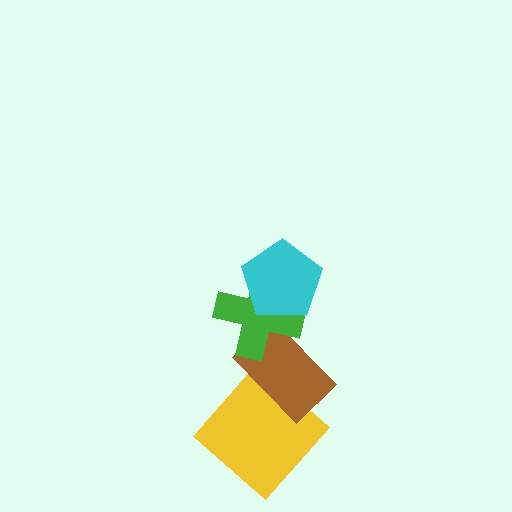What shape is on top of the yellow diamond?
The brown rectangle is on top of the yellow diamond.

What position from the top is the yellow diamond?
The yellow diamond is 4th from the top.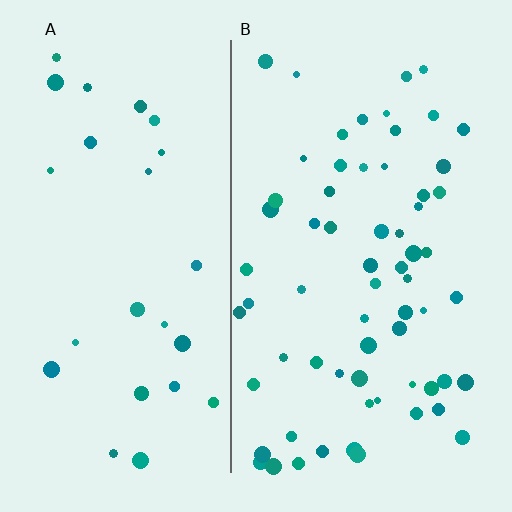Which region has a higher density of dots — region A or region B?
B (the right).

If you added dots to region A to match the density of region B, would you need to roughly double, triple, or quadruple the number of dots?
Approximately triple.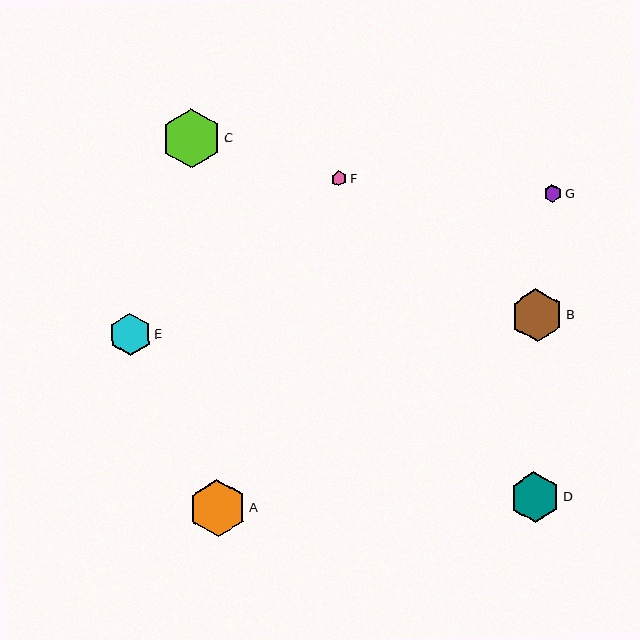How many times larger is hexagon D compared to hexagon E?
Hexagon D is approximately 1.2 times the size of hexagon E.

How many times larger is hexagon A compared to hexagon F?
Hexagon A is approximately 3.7 times the size of hexagon F.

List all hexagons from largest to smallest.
From largest to smallest: C, A, B, D, E, G, F.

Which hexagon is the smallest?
Hexagon F is the smallest with a size of approximately 15 pixels.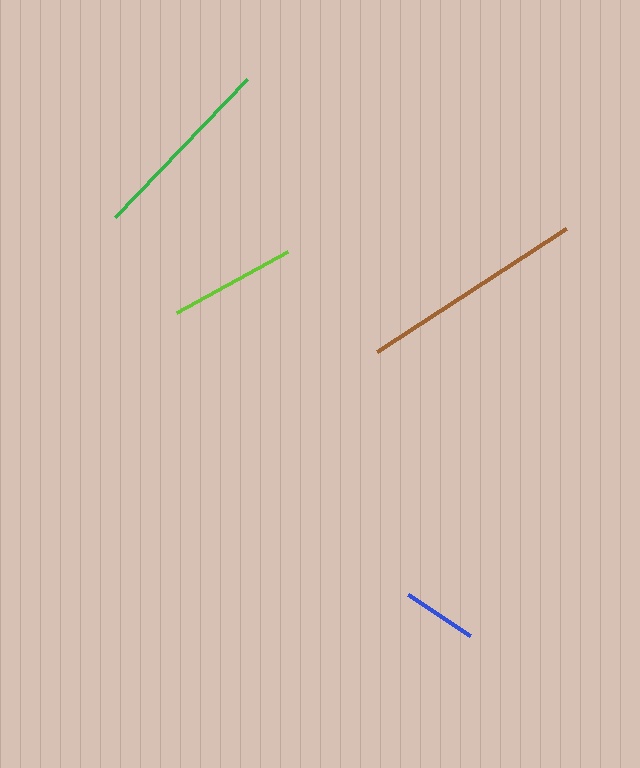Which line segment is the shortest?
The blue line is the shortest at approximately 74 pixels.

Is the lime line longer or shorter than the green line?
The green line is longer than the lime line.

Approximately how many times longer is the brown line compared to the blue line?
The brown line is approximately 3.1 times the length of the blue line.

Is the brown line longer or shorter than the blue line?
The brown line is longer than the blue line.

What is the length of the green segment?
The green segment is approximately 192 pixels long.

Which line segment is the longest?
The brown line is the longest at approximately 225 pixels.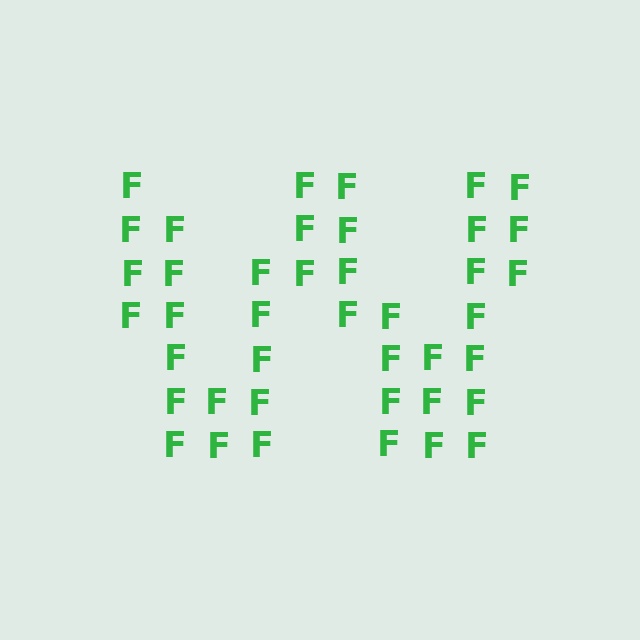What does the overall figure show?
The overall figure shows the letter W.